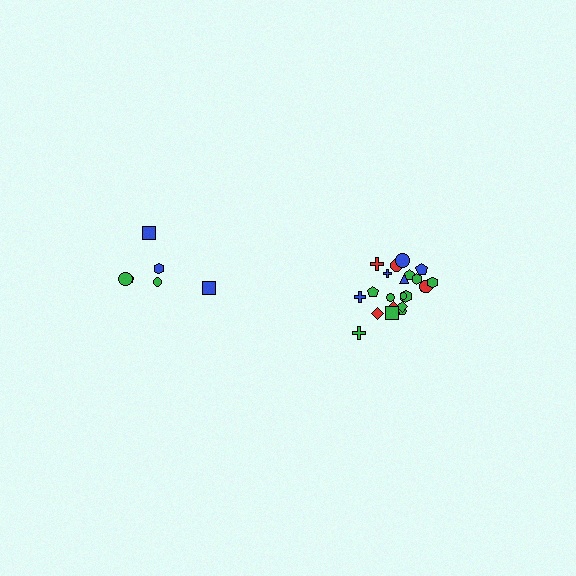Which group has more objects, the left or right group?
The right group.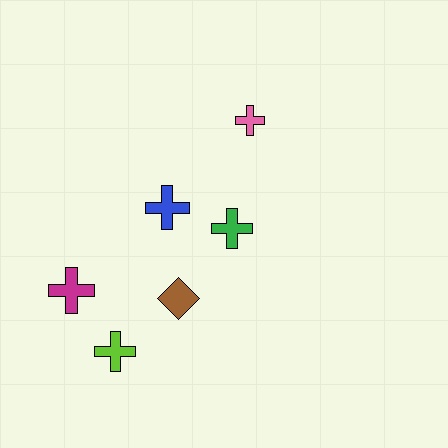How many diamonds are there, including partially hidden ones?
There is 1 diamond.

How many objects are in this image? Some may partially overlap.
There are 6 objects.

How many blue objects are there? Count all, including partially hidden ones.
There is 1 blue object.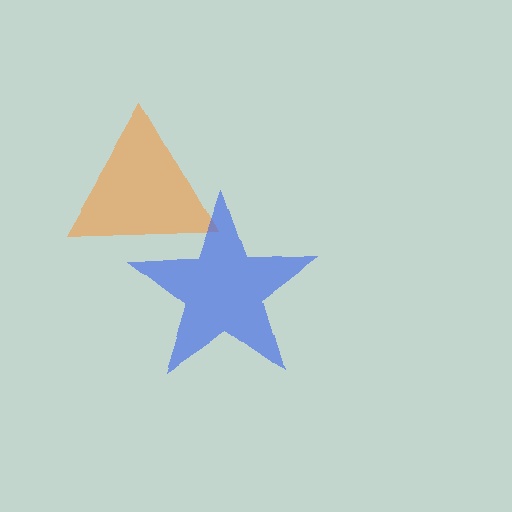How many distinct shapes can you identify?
There are 2 distinct shapes: an orange triangle, a blue star.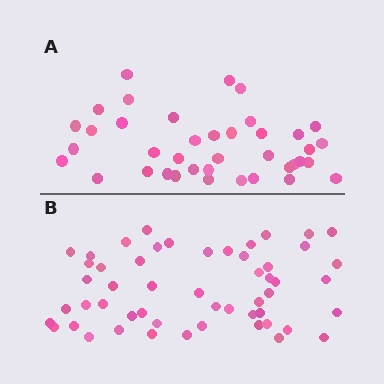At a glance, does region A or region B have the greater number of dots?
Region B (the bottom region) has more dots.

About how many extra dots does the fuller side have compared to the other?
Region B has approximately 15 more dots than region A.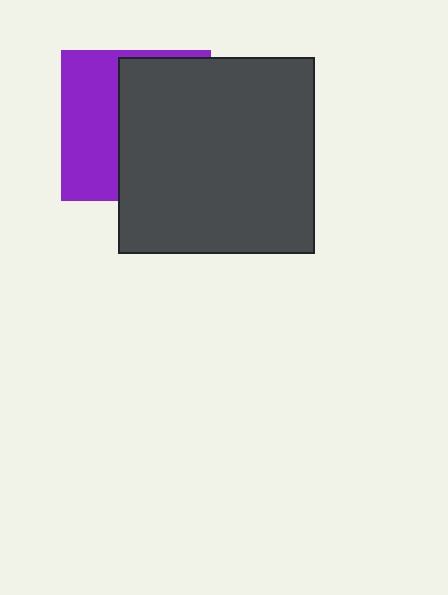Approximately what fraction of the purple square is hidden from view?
Roughly 59% of the purple square is hidden behind the dark gray square.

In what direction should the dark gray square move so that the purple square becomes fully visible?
The dark gray square should move right. That is the shortest direction to clear the overlap and leave the purple square fully visible.